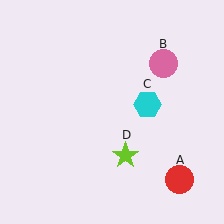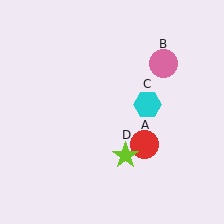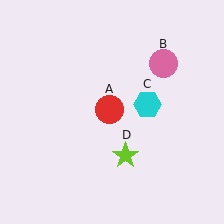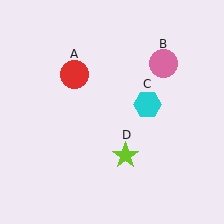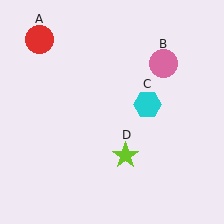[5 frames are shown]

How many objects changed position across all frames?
1 object changed position: red circle (object A).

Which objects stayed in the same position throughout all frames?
Pink circle (object B) and cyan hexagon (object C) and lime star (object D) remained stationary.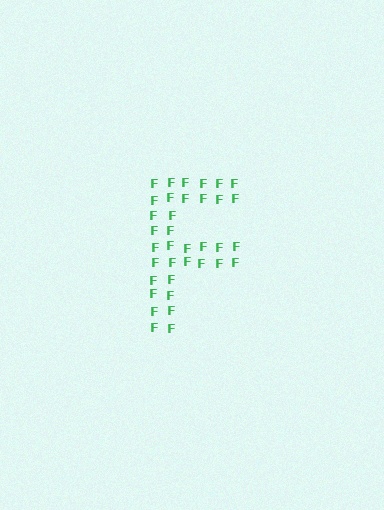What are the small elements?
The small elements are letter F's.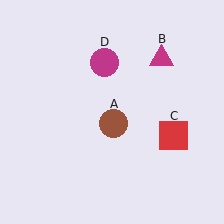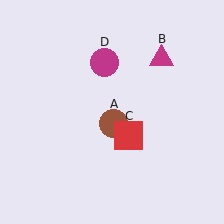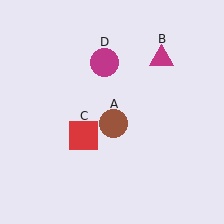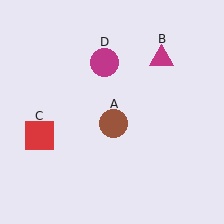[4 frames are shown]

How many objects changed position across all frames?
1 object changed position: red square (object C).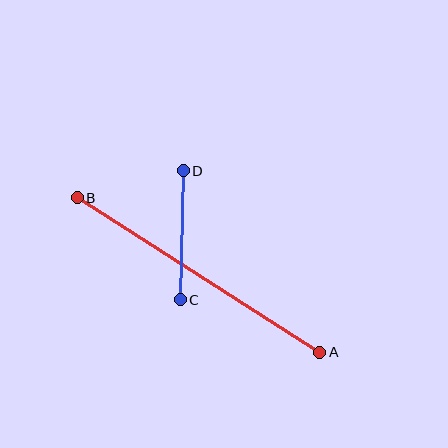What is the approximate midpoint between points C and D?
The midpoint is at approximately (182, 235) pixels.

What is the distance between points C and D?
The distance is approximately 129 pixels.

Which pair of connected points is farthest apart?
Points A and B are farthest apart.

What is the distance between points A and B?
The distance is approximately 288 pixels.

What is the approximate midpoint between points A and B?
The midpoint is at approximately (198, 275) pixels.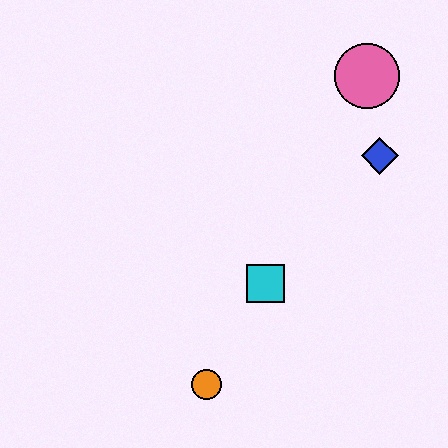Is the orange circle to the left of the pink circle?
Yes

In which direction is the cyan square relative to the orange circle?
The cyan square is above the orange circle.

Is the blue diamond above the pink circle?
No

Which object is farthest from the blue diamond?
The orange circle is farthest from the blue diamond.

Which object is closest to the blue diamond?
The pink circle is closest to the blue diamond.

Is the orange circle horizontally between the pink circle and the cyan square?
No